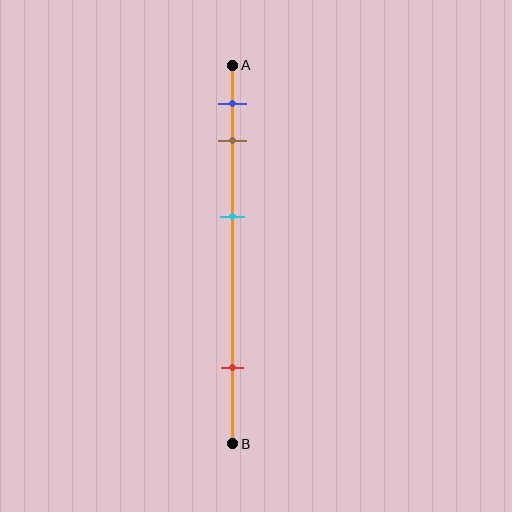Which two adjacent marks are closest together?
The blue and brown marks are the closest adjacent pair.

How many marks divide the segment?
There are 4 marks dividing the segment.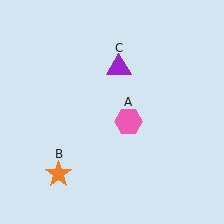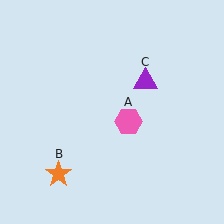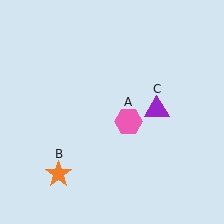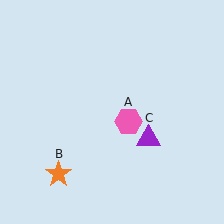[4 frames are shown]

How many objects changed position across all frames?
1 object changed position: purple triangle (object C).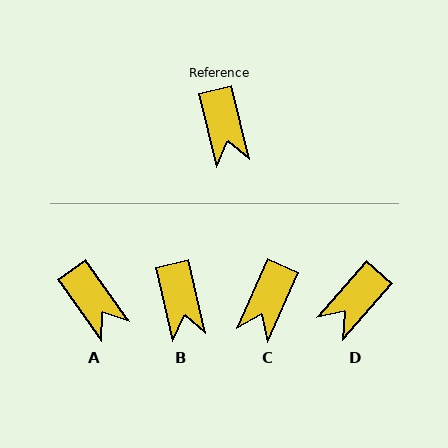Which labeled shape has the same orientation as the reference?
B.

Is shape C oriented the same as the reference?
No, it is off by about 38 degrees.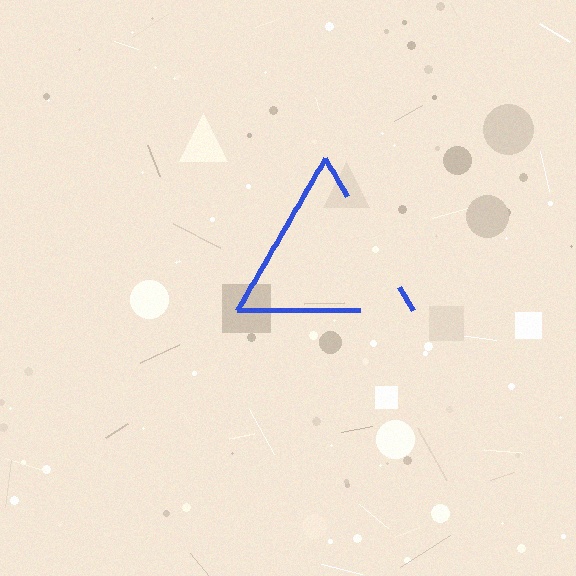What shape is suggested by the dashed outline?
The dashed outline suggests a triangle.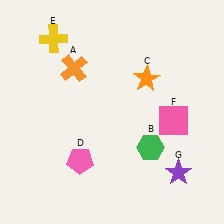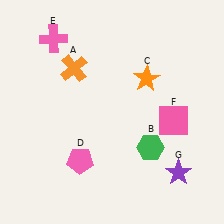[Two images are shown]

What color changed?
The cross (E) changed from yellow in Image 1 to pink in Image 2.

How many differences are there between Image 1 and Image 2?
There is 1 difference between the two images.